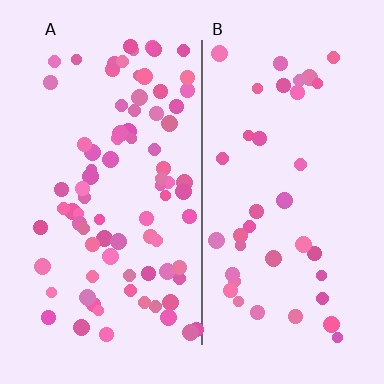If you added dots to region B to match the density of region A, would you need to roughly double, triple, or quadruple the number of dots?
Approximately double.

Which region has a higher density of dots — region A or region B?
A (the left).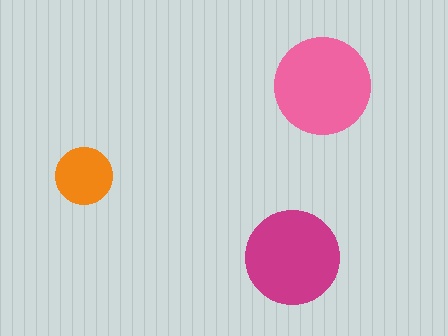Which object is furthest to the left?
The orange circle is leftmost.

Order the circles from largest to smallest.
the pink one, the magenta one, the orange one.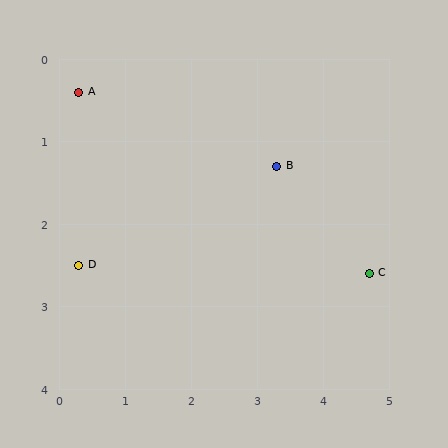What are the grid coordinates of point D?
Point D is at approximately (0.3, 2.5).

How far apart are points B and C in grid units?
Points B and C are about 1.9 grid units apart.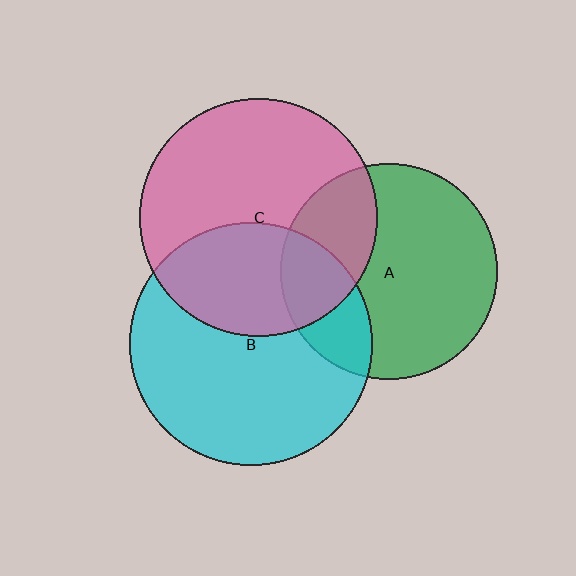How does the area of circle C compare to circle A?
Approximately 1.2 times.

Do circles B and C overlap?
Yes.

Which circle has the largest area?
Circle B (cyan).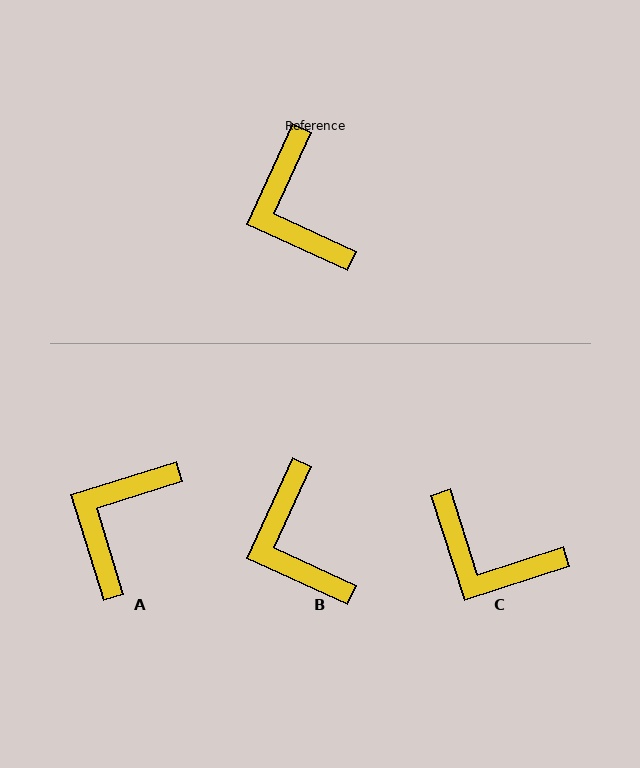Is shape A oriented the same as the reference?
No, it is off by about 48 degrees.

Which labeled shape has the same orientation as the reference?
B.